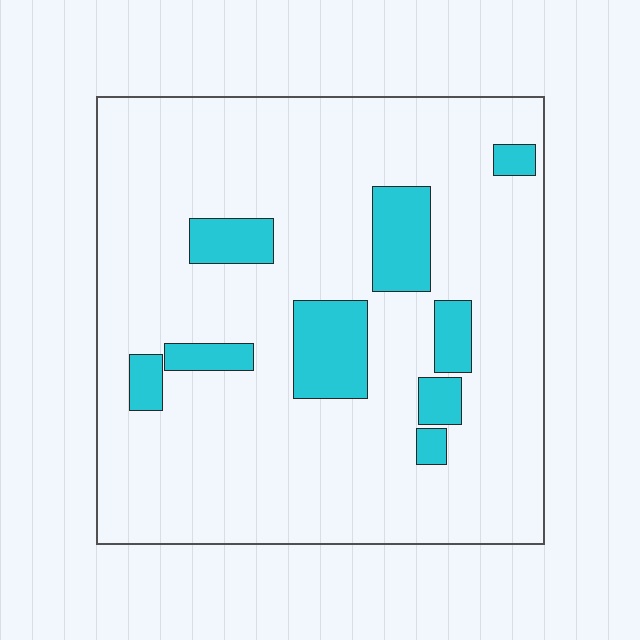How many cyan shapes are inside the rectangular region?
9.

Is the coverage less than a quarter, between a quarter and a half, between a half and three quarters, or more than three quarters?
Less than a quarter.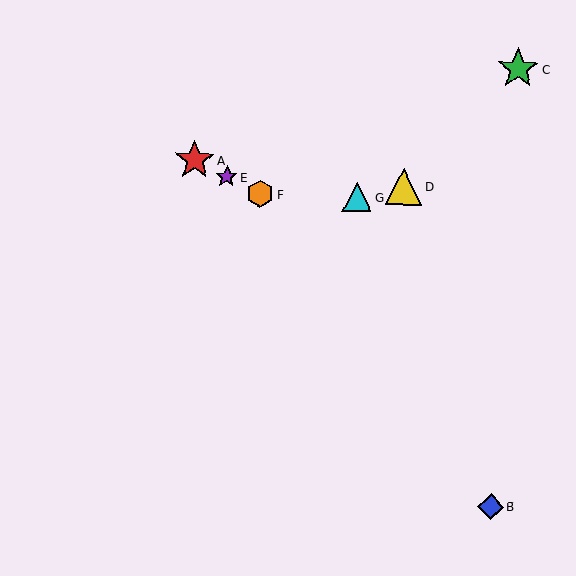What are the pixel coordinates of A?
Object A is at (195, 160).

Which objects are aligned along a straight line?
Objects A, E, F are aligned along a straight line.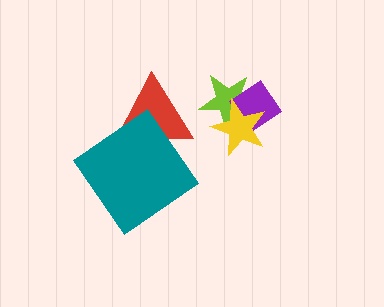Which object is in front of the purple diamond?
The yellow star is in front of the purple diamond.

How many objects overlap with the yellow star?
2 objects overlap with the yellow star.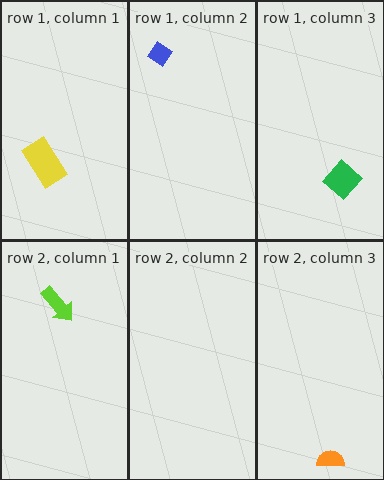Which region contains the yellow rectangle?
The row 1, column 1 region.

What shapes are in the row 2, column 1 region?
The lime arrow.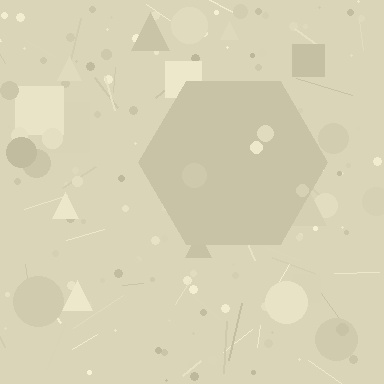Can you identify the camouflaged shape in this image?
The camouflaged shape is a hexagon.